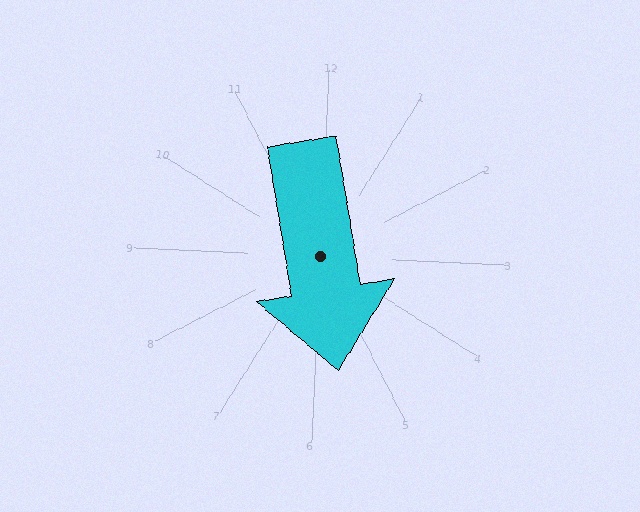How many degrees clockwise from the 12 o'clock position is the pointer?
Approximately 168 degrees.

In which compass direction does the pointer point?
South.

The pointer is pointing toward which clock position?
Roughly 6 o'clock.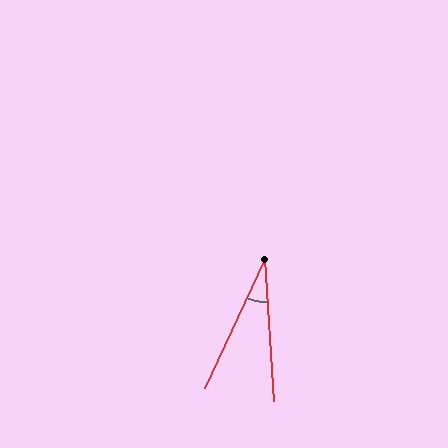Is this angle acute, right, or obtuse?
It is acute.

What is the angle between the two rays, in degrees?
Approximately 28 degrees.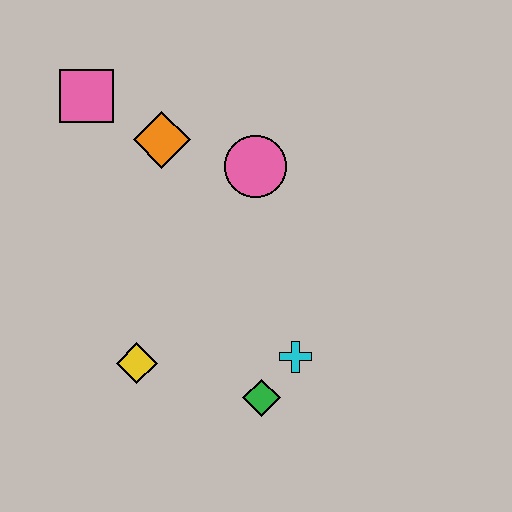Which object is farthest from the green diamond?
The pink square is farthest from the green diamond.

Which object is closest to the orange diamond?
The pink square is closest to the orange diamond.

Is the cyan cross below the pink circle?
Yes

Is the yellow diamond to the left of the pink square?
No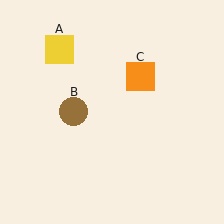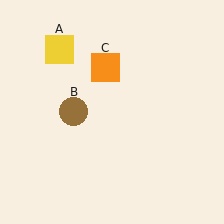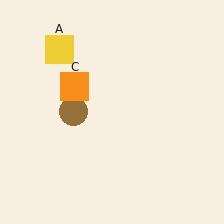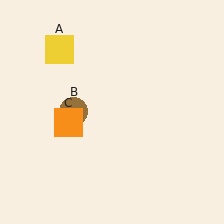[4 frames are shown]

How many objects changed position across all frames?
1 object changed position: orange square (object C).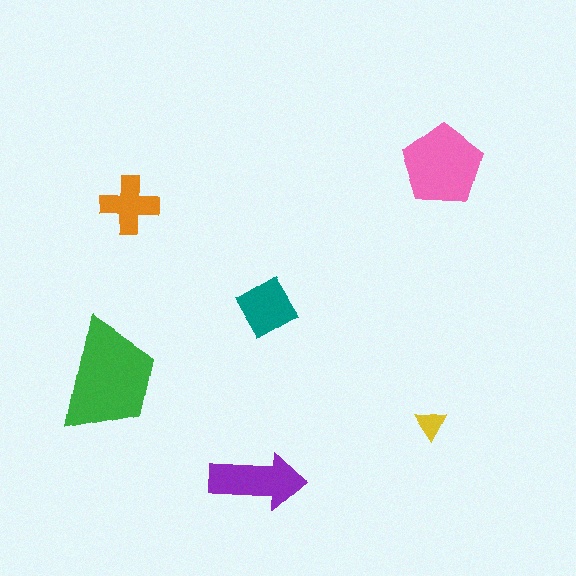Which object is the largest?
The green trapezoid.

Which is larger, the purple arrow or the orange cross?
The purple arrow.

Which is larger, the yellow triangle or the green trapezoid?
The green trapezoid.